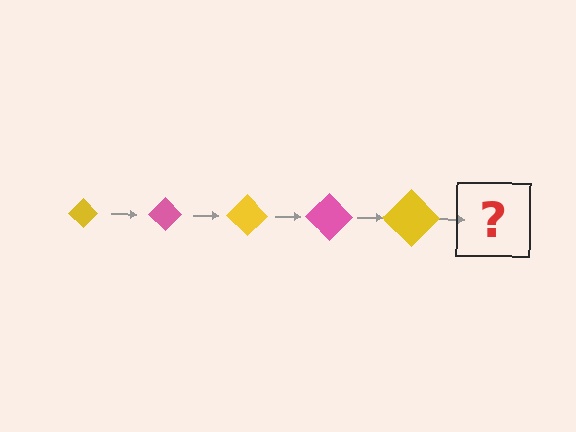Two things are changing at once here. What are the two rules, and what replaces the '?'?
The two rules are that the diamond grows larger each step and the color cycles through yellow and pink. The '?' should be a pink diamond, larger than the previous one.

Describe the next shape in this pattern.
It should be a pink diamond, larger than the previous one.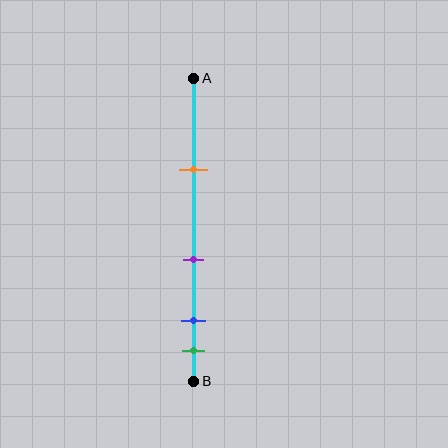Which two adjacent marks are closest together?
The blue and green marks are the closest adjacent pair.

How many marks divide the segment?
There are 4 marks dividing the segment.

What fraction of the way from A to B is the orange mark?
The orange mark is approximately 30% (0.3) of the way from A to B.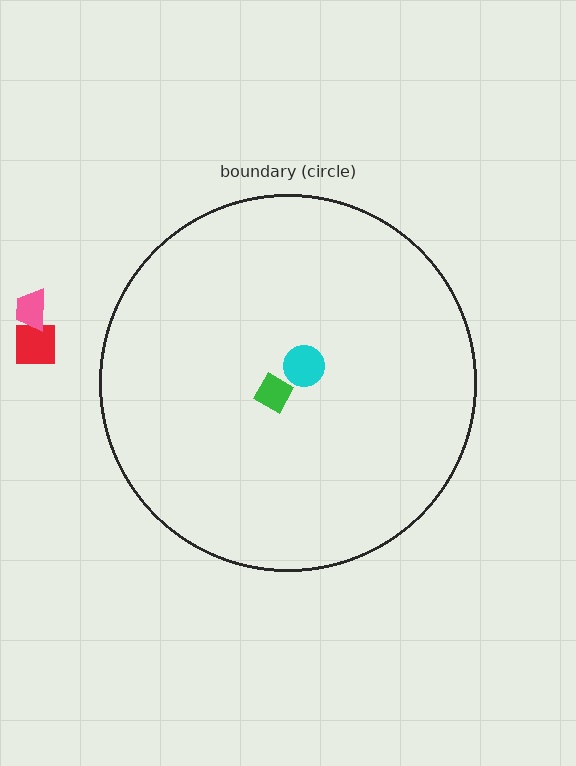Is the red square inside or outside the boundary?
Outside.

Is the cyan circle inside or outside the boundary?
Inside.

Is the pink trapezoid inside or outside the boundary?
Outside.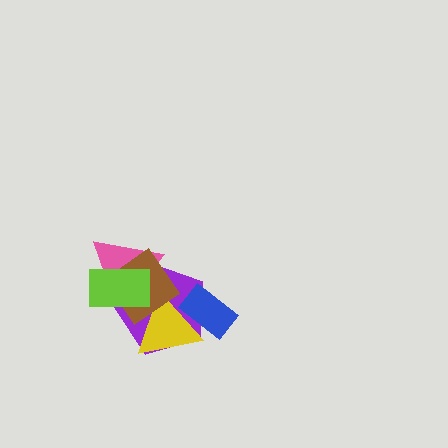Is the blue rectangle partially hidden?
No, no other shape covers it.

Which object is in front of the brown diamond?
The lime rectangle is in front of the brown diamond.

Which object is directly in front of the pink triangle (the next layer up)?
The purple pentagon is directly in front of the pink triangle.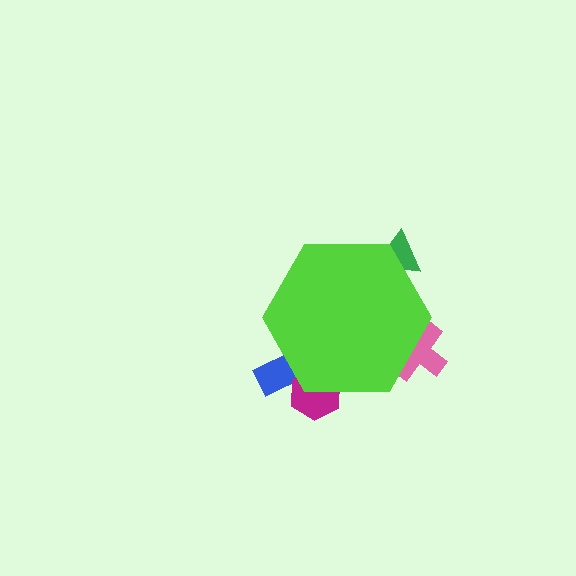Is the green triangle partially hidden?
Yes, the green triangle is partially hidden behind the lime hexagon.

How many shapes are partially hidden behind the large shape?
4 shapes are partially hidden.